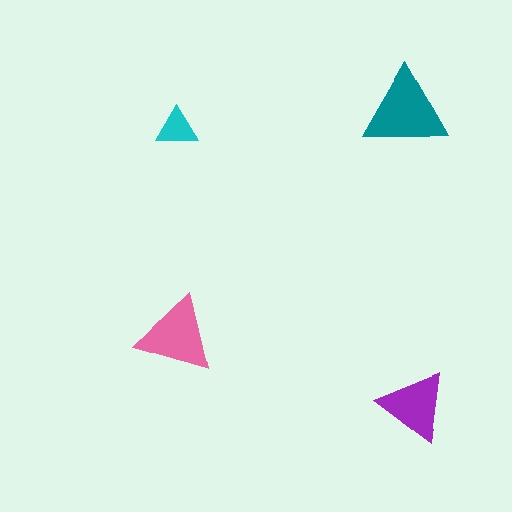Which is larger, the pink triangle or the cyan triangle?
The pink one.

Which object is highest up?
The teal triangle is topmost.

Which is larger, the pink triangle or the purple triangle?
The pink one.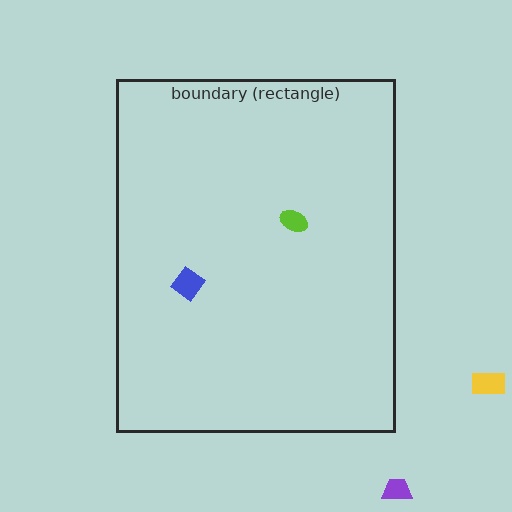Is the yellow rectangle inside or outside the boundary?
Outside.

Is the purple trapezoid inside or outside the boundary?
Outside.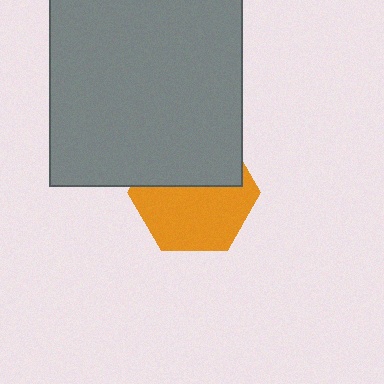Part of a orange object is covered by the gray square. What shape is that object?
It is a hexagon.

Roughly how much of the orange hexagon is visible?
About half of it is visible (roughly 58%).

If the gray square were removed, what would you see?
You would see the complete orange hexagon.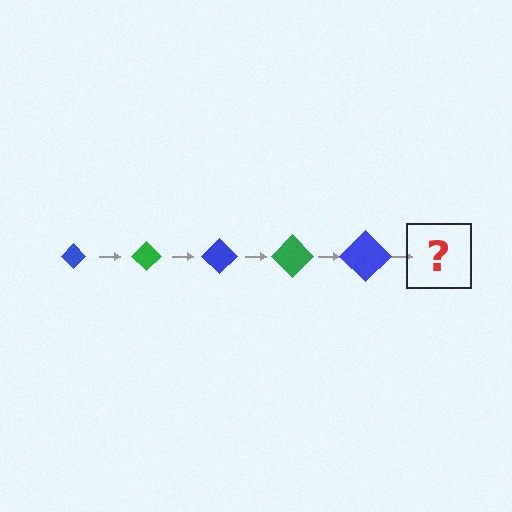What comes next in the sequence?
The next element should be a green diamond, larger than the previous one.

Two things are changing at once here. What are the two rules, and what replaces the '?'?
The two rules are that the diamond grows larger each step and the color cycles through blue and green. The '?' should be a green diamond, larger than the previous one.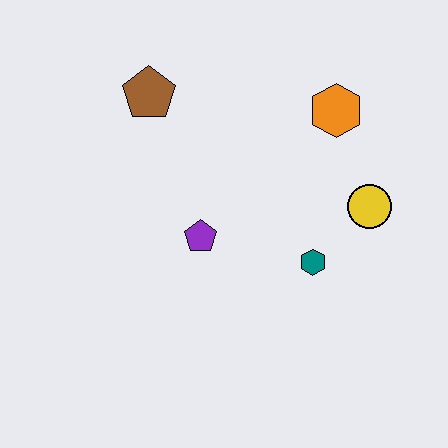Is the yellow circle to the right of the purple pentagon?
Yes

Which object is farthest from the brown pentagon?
The yellow circle is farthest from the brown pentagon.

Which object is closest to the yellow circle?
The teal hexagon is closest to the yellow circle.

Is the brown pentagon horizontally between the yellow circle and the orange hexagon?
No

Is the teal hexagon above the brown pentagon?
No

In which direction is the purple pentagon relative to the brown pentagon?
The purple pentagon is below the brown pentagon.